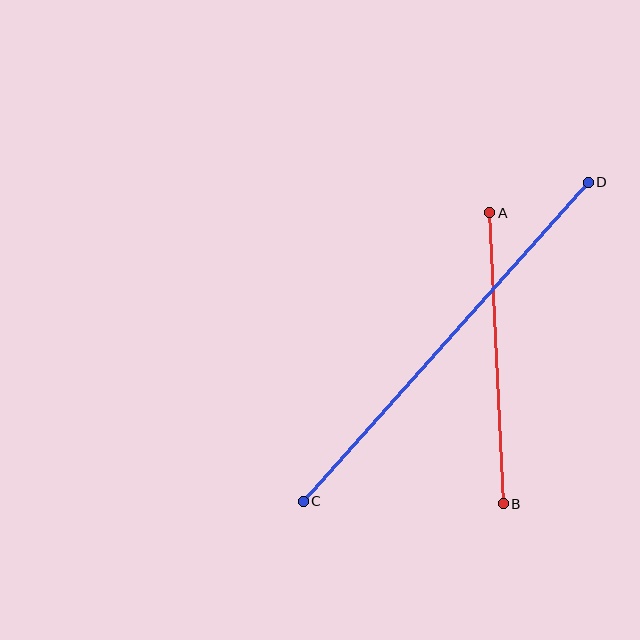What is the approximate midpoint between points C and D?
The midpoint is at approximately (446, 342) pixels.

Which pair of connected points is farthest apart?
Points C and D are farthest apart.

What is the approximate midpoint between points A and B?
The midpoint is at approximately (497, 358) pixels.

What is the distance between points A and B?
The distance is approximately 291 pixels.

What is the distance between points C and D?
The distance is approximately 428 pixels.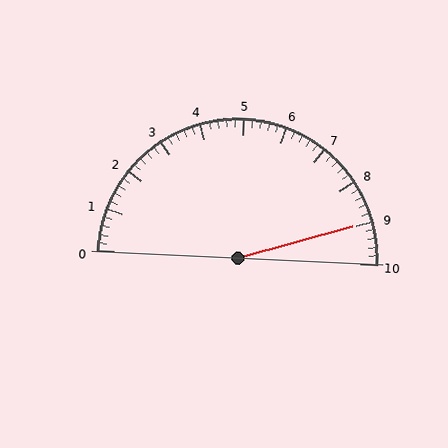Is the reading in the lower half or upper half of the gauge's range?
The reading is in the upper half of the range (0 to 10).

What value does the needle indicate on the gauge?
The needle indicates approximately 9.0.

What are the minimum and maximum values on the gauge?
The gauge ranges from 0 to 10.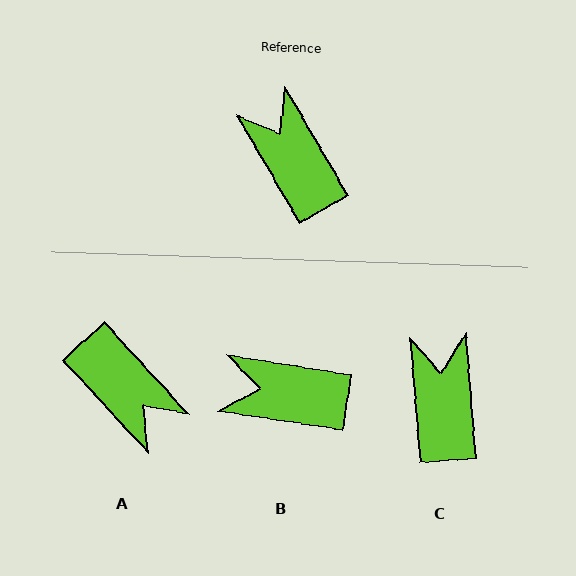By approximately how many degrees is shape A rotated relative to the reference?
Approximately 168 degrees clockwise.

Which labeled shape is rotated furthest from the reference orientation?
A, about 168 degrees away.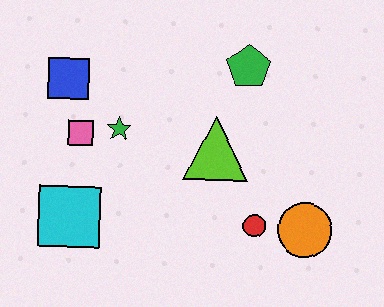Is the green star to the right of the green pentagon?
No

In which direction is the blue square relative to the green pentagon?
The blue square is to the left of the green pentagon.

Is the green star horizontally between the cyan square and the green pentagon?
Yes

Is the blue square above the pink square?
Yes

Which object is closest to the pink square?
The green star is closest to the pink square.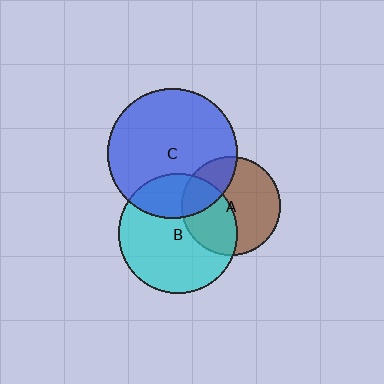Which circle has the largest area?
Circle C (blue).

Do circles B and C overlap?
Yes.